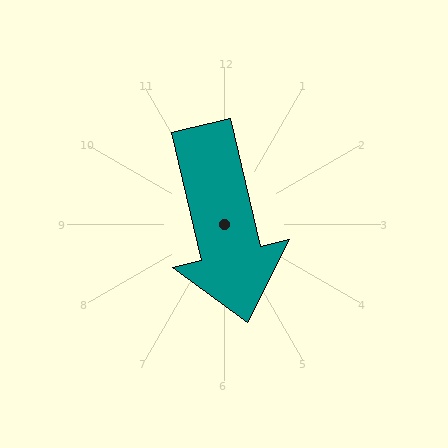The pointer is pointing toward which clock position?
Roughly 6 o'clock.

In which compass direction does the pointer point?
South.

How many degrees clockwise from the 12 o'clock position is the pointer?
Approximately 167 degrees.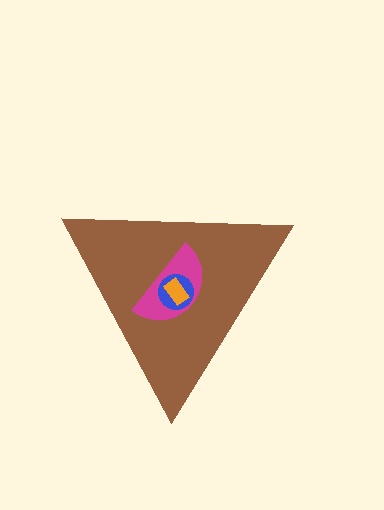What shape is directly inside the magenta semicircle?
The blue circle.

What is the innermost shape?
The orange rectangle.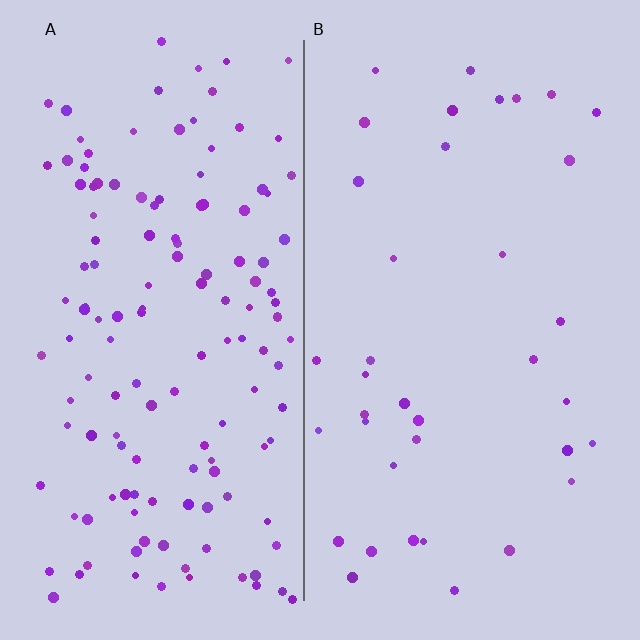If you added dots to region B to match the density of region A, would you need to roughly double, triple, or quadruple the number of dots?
Approximately quadruple.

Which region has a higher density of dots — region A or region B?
A (the left).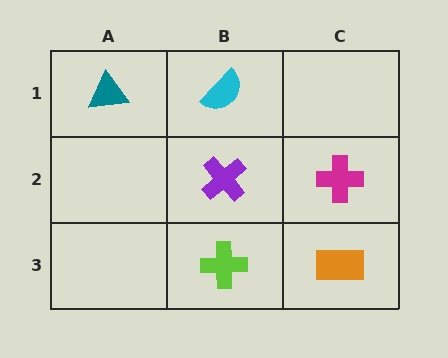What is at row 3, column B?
A lime cross.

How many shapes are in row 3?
2 shapes.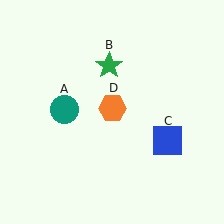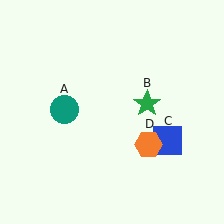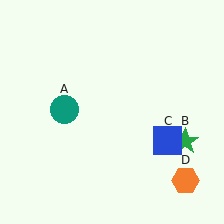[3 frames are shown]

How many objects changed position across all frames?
2 objects changed position: green star (object B), orange hexagon (object D).